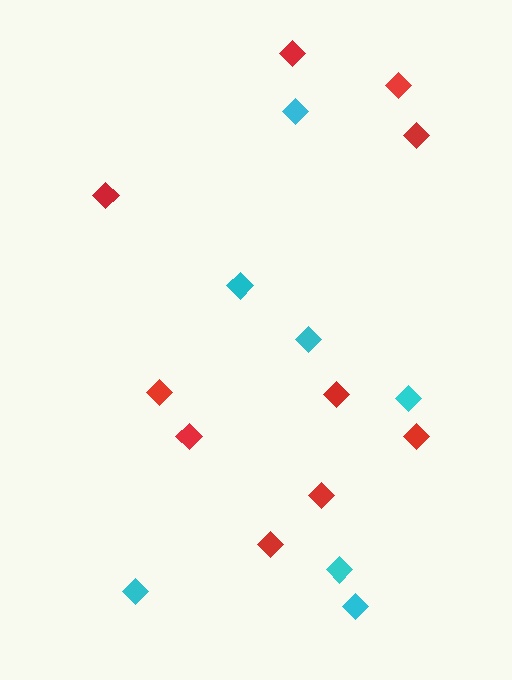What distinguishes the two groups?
There are 2 groups: one group of red diamonds (10) and one group of cyan diamonds (7).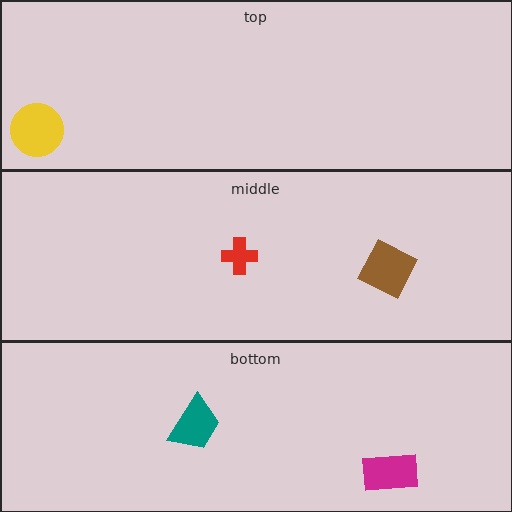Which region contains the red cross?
The middle region.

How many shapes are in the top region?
1.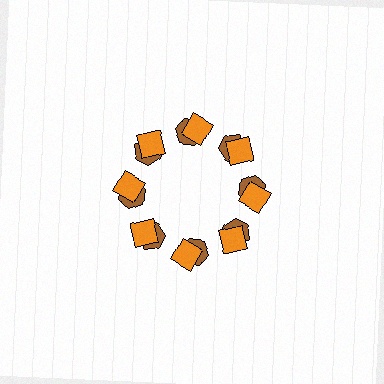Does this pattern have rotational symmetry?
Yes, this pattern has 8-fold rotational symmetry. It looks the same after rotating 45 degrees around the center.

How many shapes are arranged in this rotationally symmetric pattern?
There are 16 shapes, arranged in 8 groups of 2.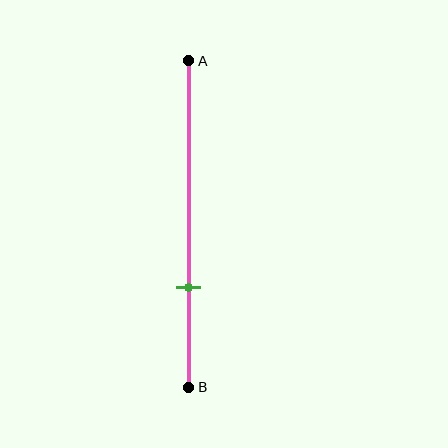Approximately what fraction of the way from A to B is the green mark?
The green mark is approximately 70% of the way from A to B.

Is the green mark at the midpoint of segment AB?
No, the mark is at about 70% from A, not at the 50% midpoint.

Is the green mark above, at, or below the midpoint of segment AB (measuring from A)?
The green mark is below the midpoint of segment AB.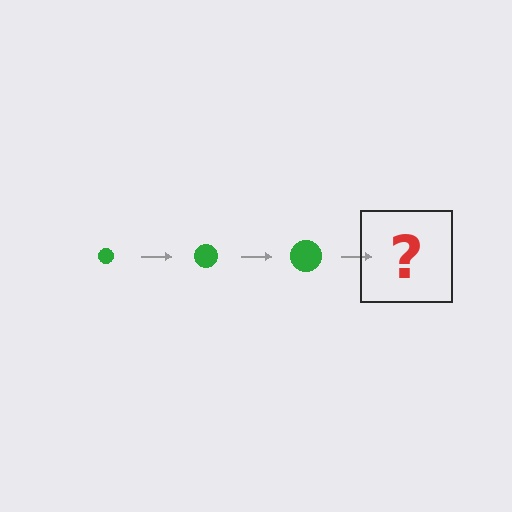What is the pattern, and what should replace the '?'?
The pattern is that the circle gets progressively larger each step. The '?' should be a green circle, larger than the previous one.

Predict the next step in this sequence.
The next step is a green circle, larger than the previous one.